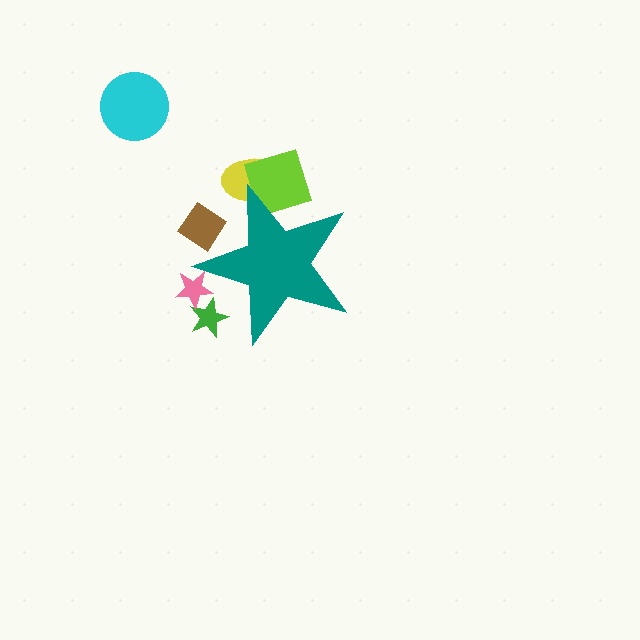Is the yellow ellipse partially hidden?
Yes, the yellow ellipse is partially hidden behind the teal star.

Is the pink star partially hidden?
Yes, the pink star is partially hidden behind the teal star.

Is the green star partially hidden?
Yes, the green star is partially hidden behind the teal star.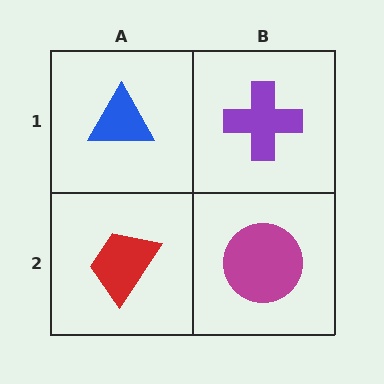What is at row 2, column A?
A red trapezoid.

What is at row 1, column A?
A blue triangle.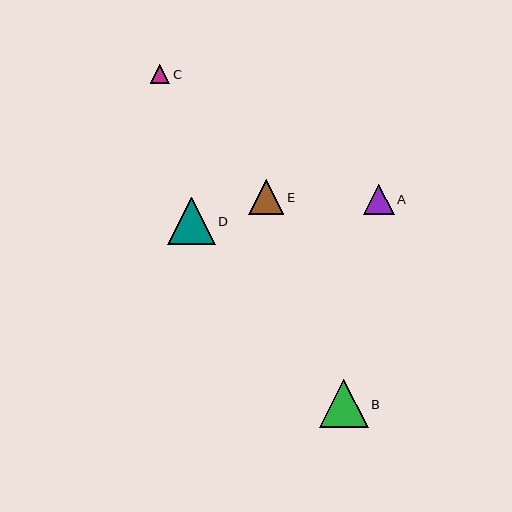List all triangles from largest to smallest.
From largest to smallest: B, D, E, A, C.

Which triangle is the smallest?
Triangle C is the smallest with a size of approximately 19 pixels.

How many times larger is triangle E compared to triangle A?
Triangle E is approximately 1.1 times the size of triangle A.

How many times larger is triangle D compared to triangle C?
Triangle D is approximately 2.4 times the size of triangle C.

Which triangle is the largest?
Triangle B is the largest with a size of approximately 48 pixels.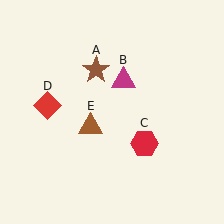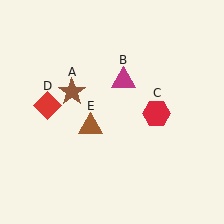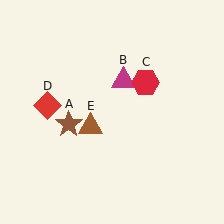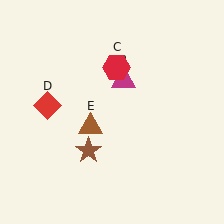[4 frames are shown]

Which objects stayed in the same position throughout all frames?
Magenta triangle (object B) and red diamond (object D) and brown triangle (object E) remained stationary.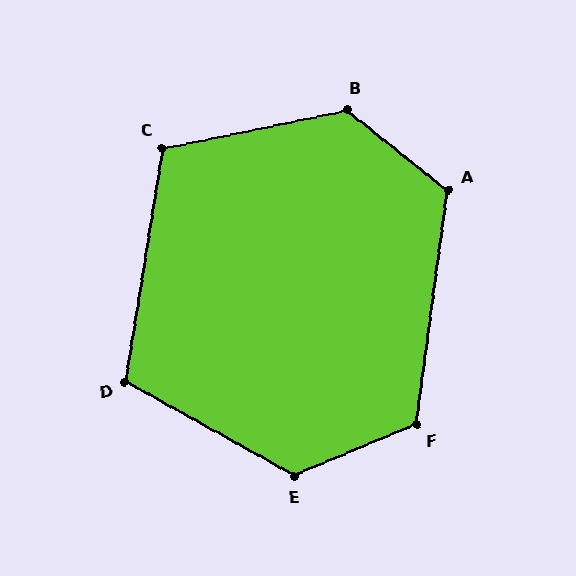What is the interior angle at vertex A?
Approximately 121 degrees (obtuse).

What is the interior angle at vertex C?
Approximately 111 degrees (obtuse).